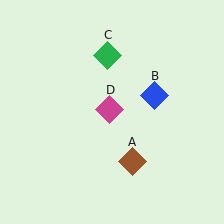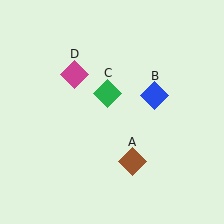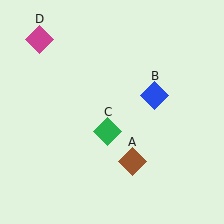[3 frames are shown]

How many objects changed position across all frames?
2 objects changed position: green diamond (object C), magenta diamond (object D).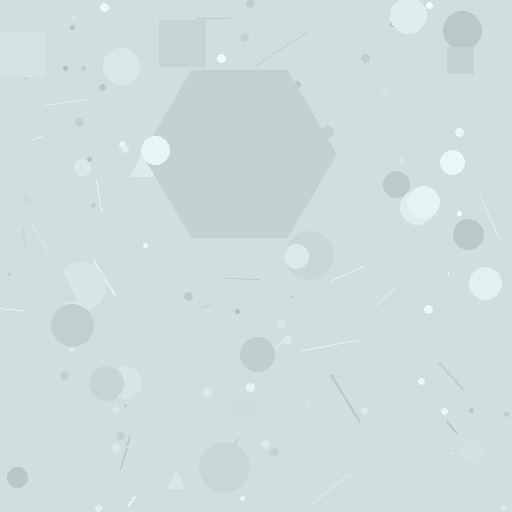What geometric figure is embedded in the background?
A hexagon is embedded in the background.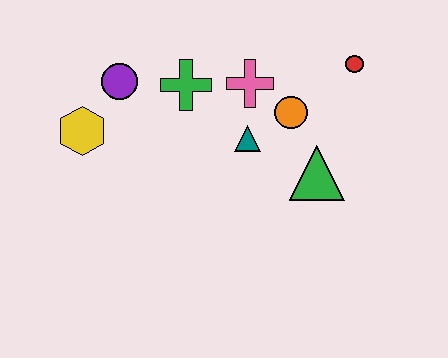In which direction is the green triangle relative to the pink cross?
The green triangle is below the pink cross.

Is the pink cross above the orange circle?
Yes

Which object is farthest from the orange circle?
The yellow hexagon is farthest from the orange circle.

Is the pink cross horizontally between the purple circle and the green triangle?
Yes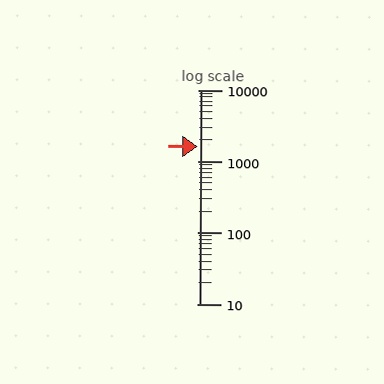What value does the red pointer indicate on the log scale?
The pointer indicates approximately 1600.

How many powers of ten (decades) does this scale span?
The scale spans 3 decades, from 10 to 10000.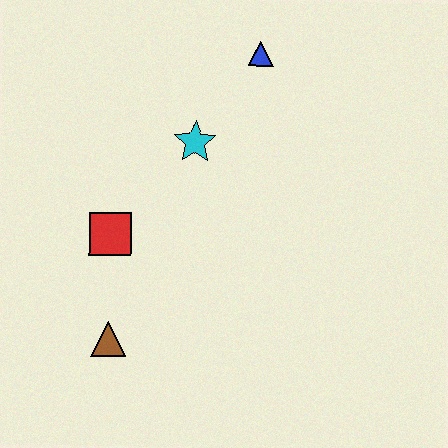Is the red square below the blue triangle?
Yes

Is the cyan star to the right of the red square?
Yes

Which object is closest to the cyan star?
The blue triangle is closest to the cyan star.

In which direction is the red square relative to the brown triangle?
The red square is above the brown triangle.